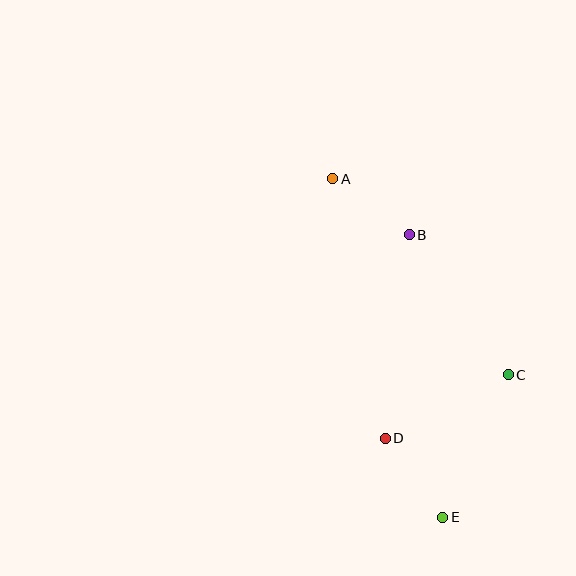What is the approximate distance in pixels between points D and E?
The distance between D and E is approximately 98 pixels.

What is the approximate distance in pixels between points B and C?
The distance between B and C is approximately 172 pixels.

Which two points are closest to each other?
Points A and B are closest to each other.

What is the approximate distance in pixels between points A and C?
The distance between A and C is approximately 263 pixels.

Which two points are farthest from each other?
Points A and E are farthest from each other.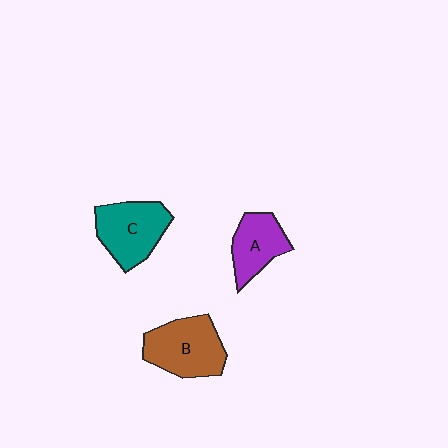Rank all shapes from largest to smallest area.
From largest to smallest: B (brown), C (teal), A (purple).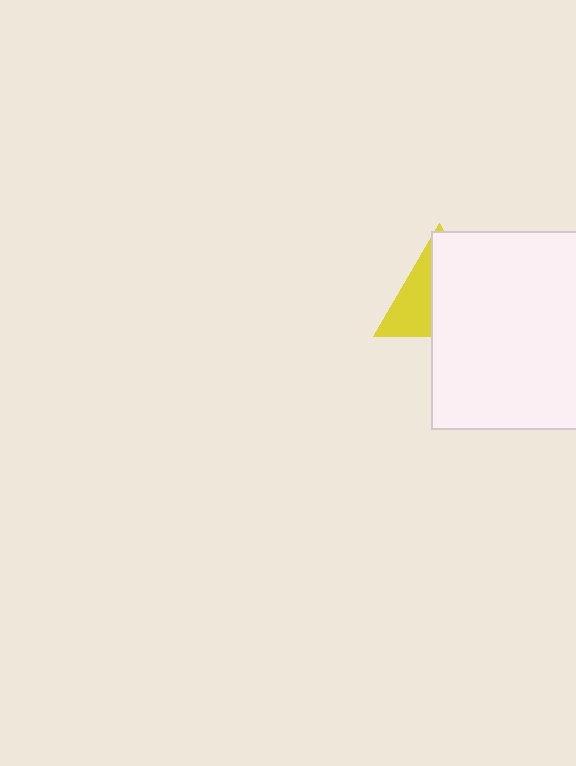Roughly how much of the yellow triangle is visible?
A small part of it is visible (roughly 40%).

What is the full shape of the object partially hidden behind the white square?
The partially hidden object is a yellow triangle.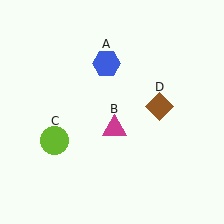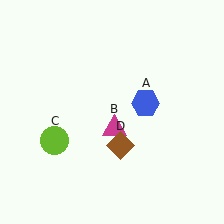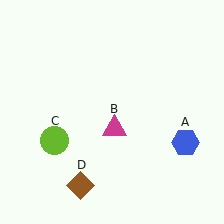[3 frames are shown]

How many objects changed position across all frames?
2 objects changed position: blue hexagon (object A), brown diamond (object D).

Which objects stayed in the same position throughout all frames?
Magenta triangle (object B) and lime circle (object C) remained stationary.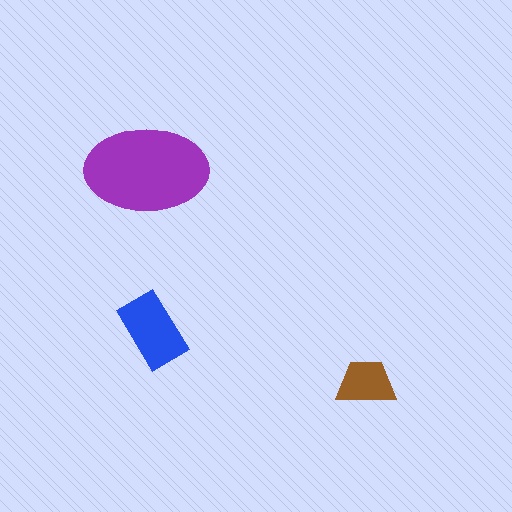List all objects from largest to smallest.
The purple ellipse, the blue rectangle, the brown trapezoid.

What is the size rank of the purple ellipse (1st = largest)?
1st.